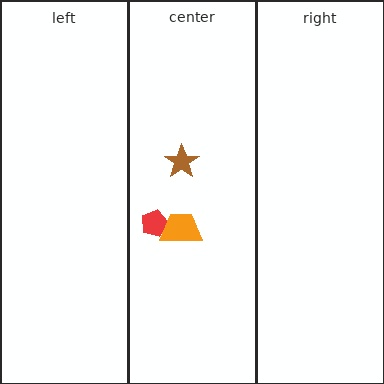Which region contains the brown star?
The center region.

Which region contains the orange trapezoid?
The center region.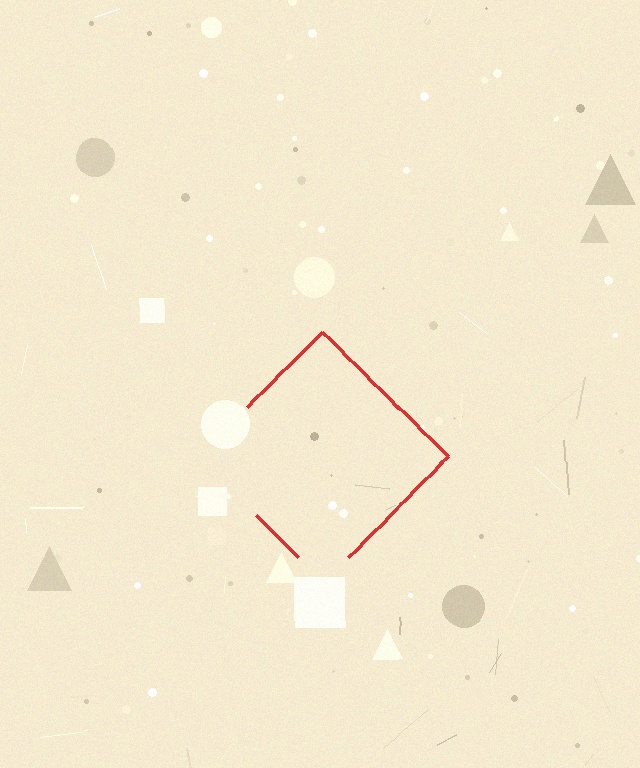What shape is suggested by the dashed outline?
The dashed outline suggests a diamond.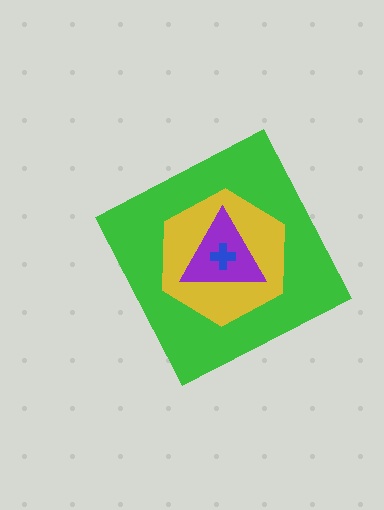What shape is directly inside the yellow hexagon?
The purple triangle.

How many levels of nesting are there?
4.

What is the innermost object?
The blue cross.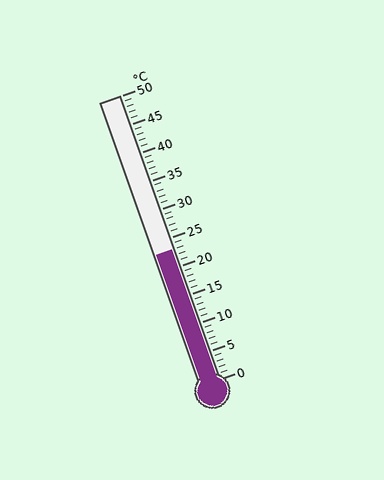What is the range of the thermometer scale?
The thermometer scale ranges from 0°C to 50°C.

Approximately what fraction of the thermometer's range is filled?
The thermometer is filled to approximately 45% of its range.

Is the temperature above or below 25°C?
The temperature is below 25°C.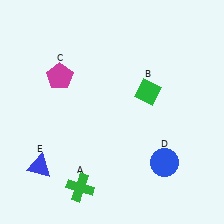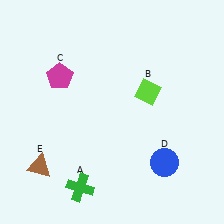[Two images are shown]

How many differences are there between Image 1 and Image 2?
There are 2 differences between the two images.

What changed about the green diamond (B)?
In Image 1, B is green. In Image 2, it changed to lime.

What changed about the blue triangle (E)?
In Image 1, E is blue. In Image 2, it changed to brown.